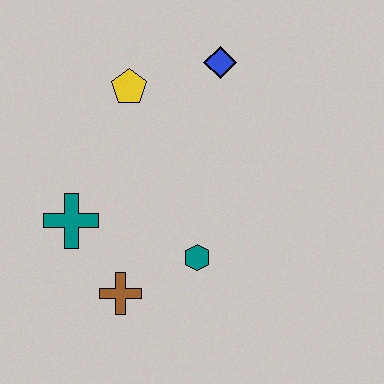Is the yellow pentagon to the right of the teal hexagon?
No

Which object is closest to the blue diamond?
The yellow pentagon is closest to the blue diamond.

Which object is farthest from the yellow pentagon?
The brown cross is farthest from the yellow pentagon.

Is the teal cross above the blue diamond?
No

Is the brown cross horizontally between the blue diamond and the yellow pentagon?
No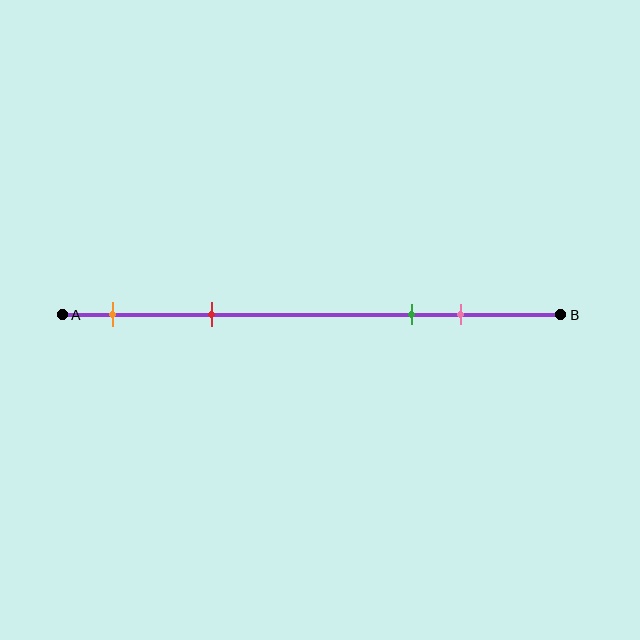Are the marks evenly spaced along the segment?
No, the marks are not evenly spaced.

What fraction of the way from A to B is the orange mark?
The orange mark is approximately 10% (0.1) of the way from A to B.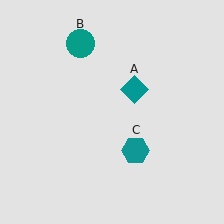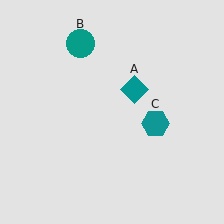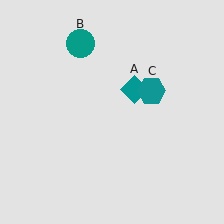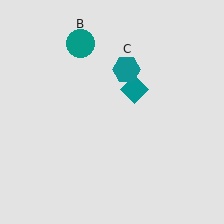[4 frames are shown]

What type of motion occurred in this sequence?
The teal hexagon (object C) rotated counterclockwise around the center of the scene.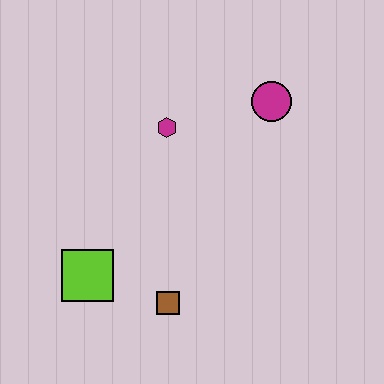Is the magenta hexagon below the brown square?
No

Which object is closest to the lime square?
The brown square is closest to the lime square.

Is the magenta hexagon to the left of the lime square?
No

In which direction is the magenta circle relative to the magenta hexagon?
The magenta circle is to the right of the magenta hexagon.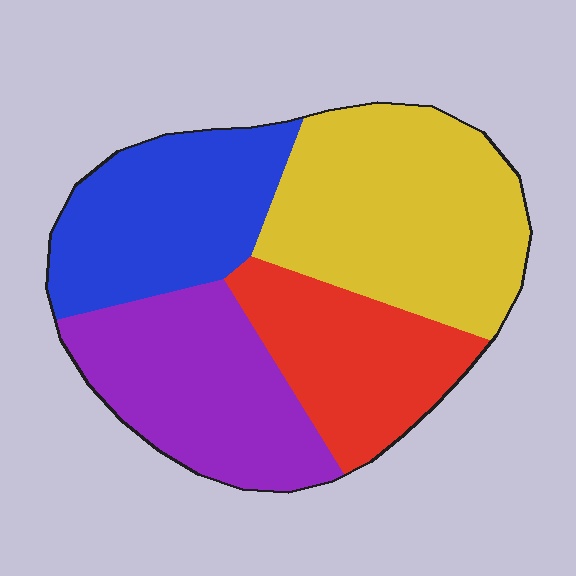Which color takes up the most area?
Yellow, at roughly 35%.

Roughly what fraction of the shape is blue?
Blue covers roughly 25% of the shape.